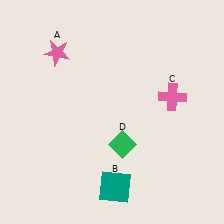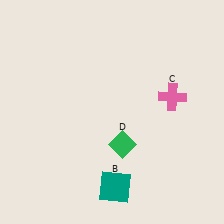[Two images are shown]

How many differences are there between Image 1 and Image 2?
There is 1 difference between the two images.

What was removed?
The pink star (A) was removed in Image 2.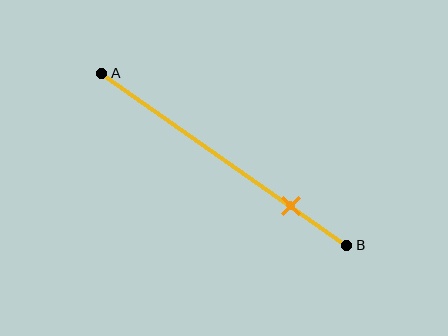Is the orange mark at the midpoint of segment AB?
No, the mark is at about 75% from A, not at the 50% midpoint.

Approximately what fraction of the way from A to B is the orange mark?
The orange mark is approximately 75% of the way from A to B.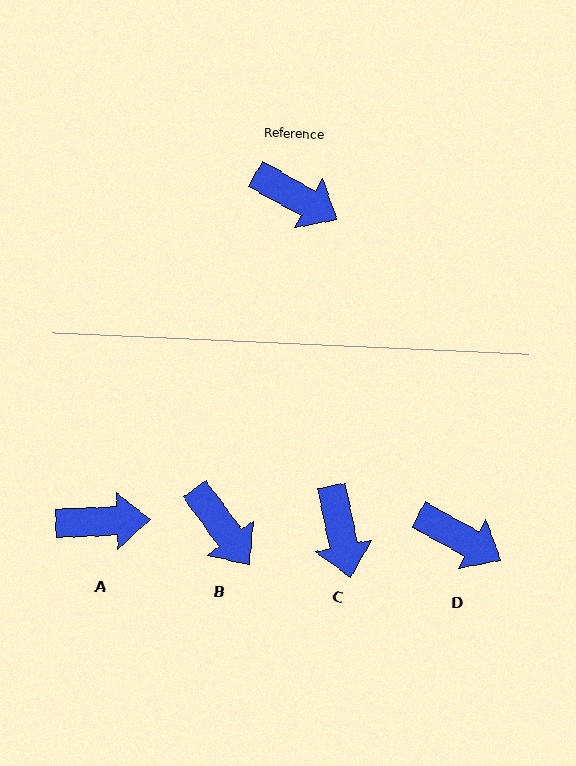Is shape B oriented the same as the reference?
No, it is off by about 25 degrees.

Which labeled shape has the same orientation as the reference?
D.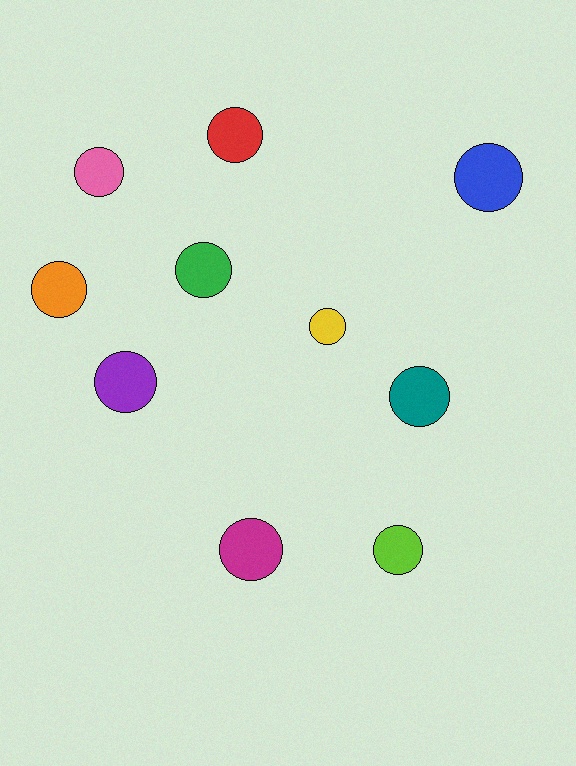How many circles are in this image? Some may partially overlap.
There are 10 circles.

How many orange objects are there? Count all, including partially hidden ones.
There is 1 orange object.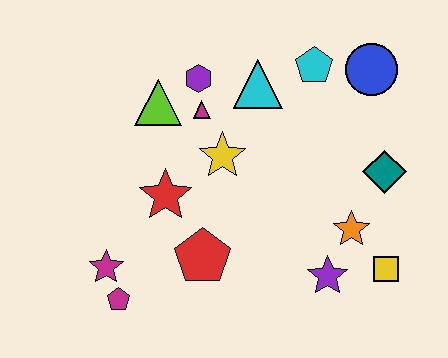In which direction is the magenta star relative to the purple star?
The magenta star is to the left of the purple star.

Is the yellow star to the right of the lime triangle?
Yes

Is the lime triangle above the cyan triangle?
No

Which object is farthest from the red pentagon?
The blue circle is farthest from the red pentagon.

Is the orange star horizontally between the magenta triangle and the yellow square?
Yes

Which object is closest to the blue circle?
The cyan pentagon is closest to the blue circle.